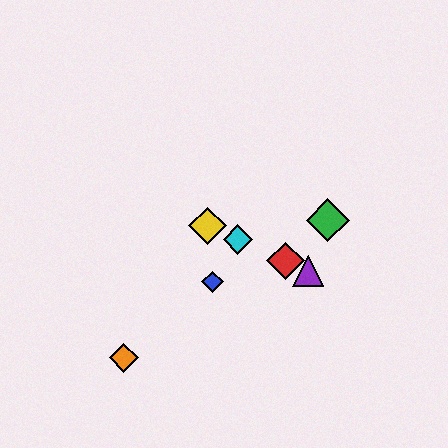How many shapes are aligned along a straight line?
4 shapes (the red diamond, the yellow diamond, the purple triangle, the cyan diamond) are aligned along a straight line.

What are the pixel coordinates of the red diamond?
The red diamond is at (285, 261).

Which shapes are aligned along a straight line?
The red diamond, the yellow diamond, the purple triangle, the cyan diamond are aligned along a straight line.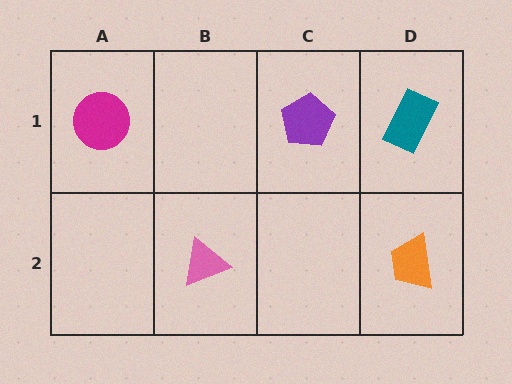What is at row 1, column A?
A magenta circle.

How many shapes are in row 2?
2 shapes.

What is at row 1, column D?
A teal rectangle.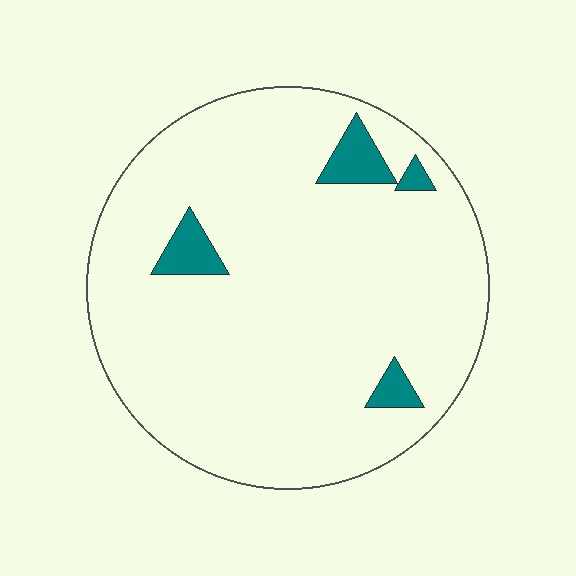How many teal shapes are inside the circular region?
4.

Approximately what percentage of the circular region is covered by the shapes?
Approximately 5%.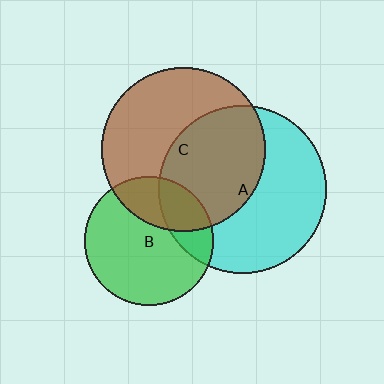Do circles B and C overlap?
Yes.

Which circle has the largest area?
Circle A (cyan).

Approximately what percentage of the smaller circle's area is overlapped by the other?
Approximately 25%.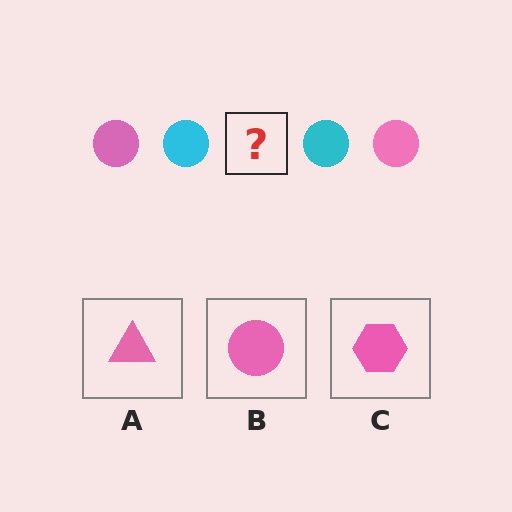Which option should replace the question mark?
Option B.